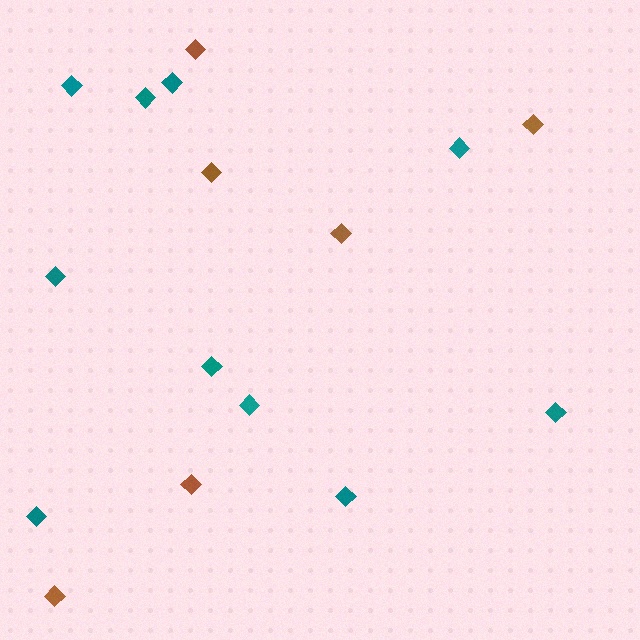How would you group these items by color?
There are 2 groups: one group of teal diamonds (10) and one group of brown diamonds (6).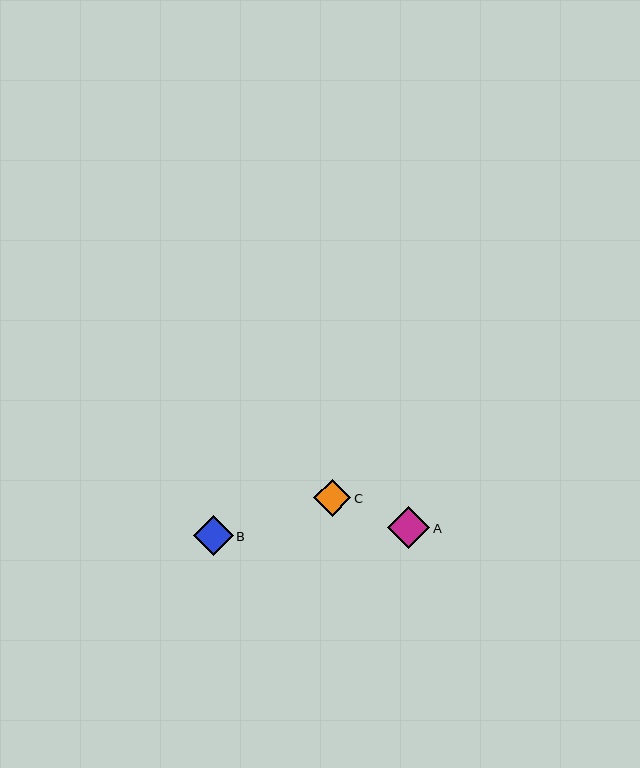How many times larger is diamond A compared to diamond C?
Diamond A is approximately 1.1 times the size of diamond C.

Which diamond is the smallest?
Diamond C is the smallest with a size of approximately 37 pixels.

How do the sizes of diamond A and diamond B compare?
Diamond A and diamond B are approximately the same size.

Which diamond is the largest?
Diamond A is the largest with a size of approximately 42 pixels.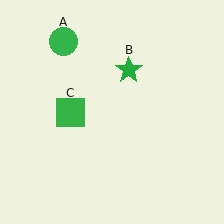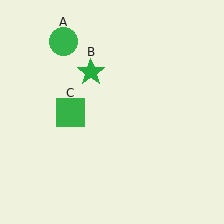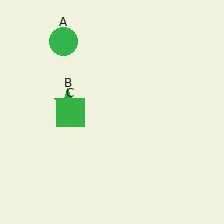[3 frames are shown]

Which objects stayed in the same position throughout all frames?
Green circle (object A) and green square (object C) remained stationary.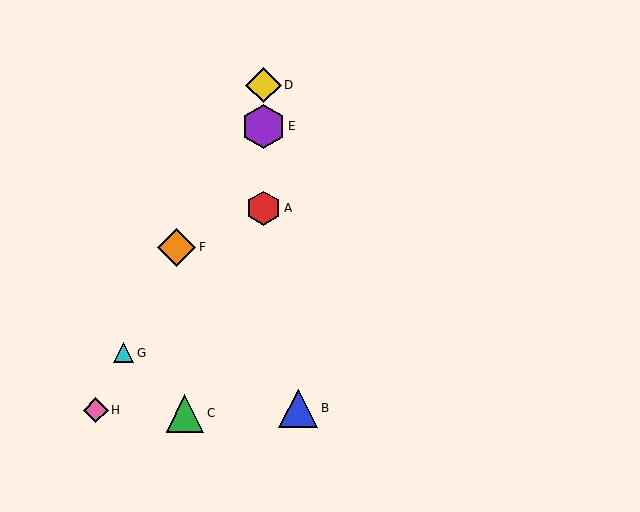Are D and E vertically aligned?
Yes, both are at x≈264.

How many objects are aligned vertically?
3 objects (A, D, E) are aligned vertically.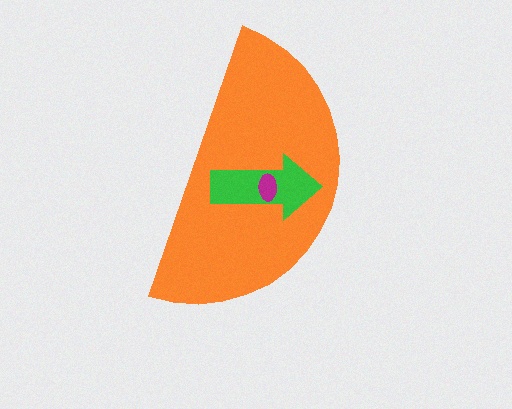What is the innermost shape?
The magenta ellipse.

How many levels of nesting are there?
3.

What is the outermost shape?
The orange semicircle.